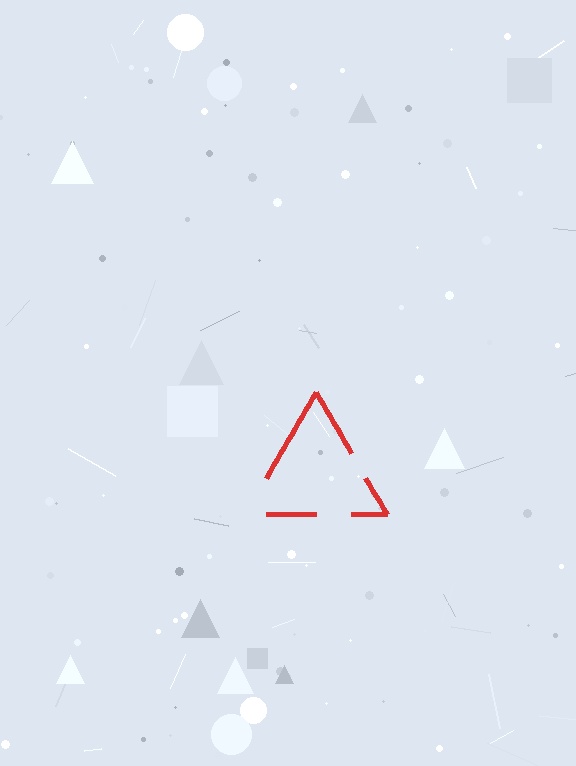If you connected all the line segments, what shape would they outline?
They would outline a triangle.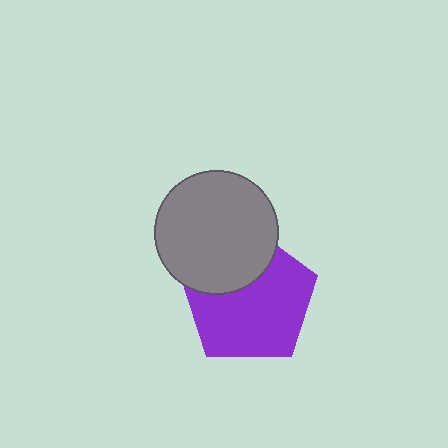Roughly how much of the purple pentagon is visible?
Most of it is visible (roughly 69%).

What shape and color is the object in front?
The object in front is a gray circle.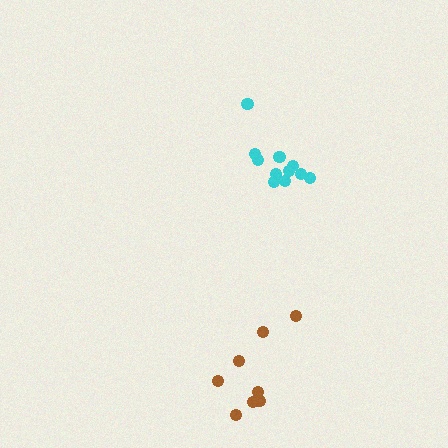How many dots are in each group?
Group 1: 11 dots, Group 2: 8 dots (19 total).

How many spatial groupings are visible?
There are 2 spatial groupings.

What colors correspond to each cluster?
The clusters are colored: cyan, brown.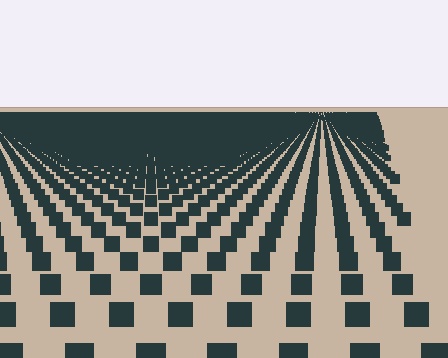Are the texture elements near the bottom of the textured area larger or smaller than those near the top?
Larger. Near the bottom, elements are closer to the viewer and appear at a bigger on-screen size.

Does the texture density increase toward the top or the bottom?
Density increases toward the top.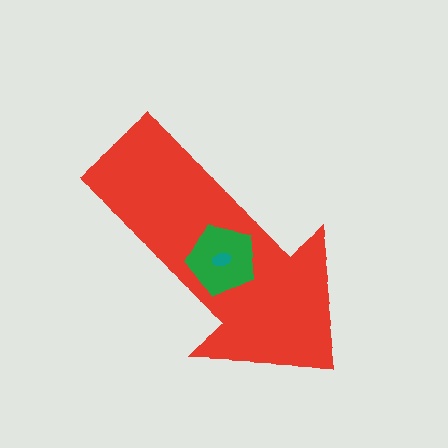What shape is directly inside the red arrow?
The green pentagon.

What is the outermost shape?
The red arrow.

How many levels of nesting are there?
3.